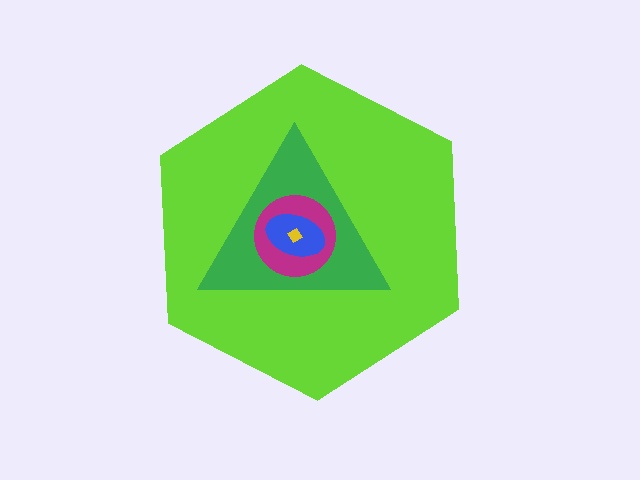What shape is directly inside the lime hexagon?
The green triangle.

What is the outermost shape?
The lime hexagon.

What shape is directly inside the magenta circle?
The blue ellipse.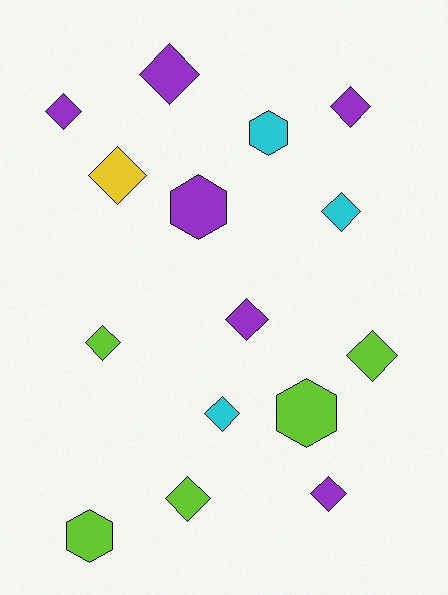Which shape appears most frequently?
Diamond, with 11 objects.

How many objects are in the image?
There are 15 objects.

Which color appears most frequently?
Purple, with 6 objects.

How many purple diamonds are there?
There are 5 purple diamonds.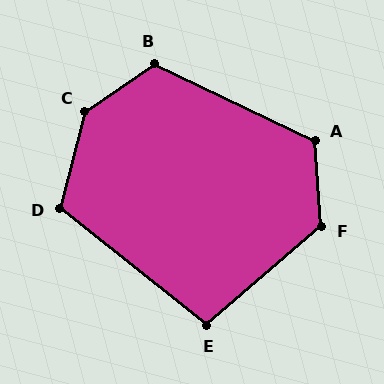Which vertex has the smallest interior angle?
E, at approximately 101 degrees.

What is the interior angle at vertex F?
Approximately 127 degrees (obtuse).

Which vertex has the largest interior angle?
C, at approximately 140 degrees.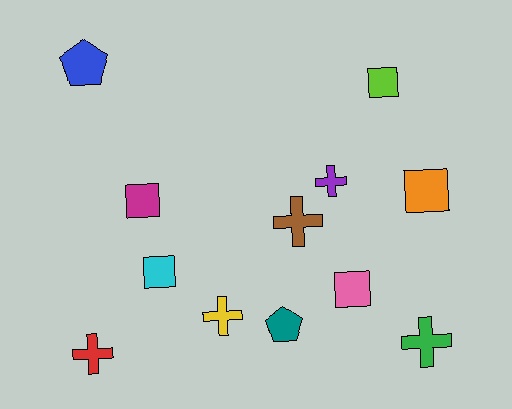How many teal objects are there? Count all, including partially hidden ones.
There is 1 teal object.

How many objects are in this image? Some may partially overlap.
There are 12 objects.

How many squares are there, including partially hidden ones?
There are 5 squares.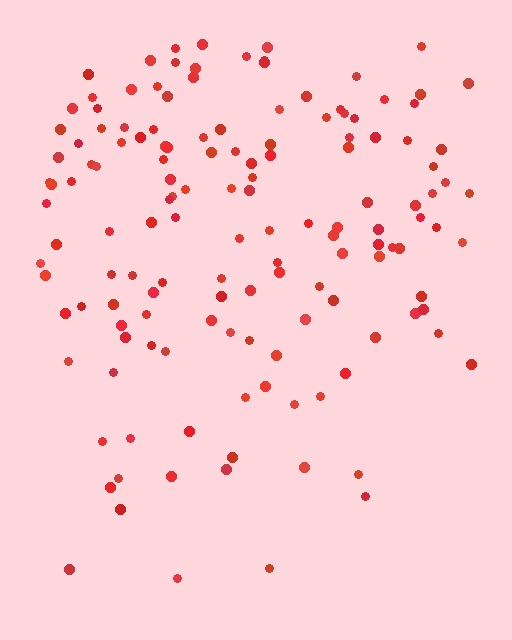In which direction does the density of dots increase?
From bottom to top, with the top side densest.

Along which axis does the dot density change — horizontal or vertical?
Vertical.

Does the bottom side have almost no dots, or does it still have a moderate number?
Still a moderate number, just noticeably fewer than the top.